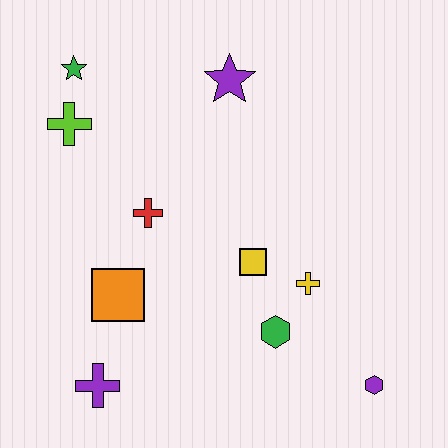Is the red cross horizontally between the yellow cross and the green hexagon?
No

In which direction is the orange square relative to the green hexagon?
The orange square is to the left of the green hexagon.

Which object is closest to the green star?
The lime cross is closest to the green star.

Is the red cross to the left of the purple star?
Yes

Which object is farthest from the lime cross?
The purple hexagon is farthest from the lime cross.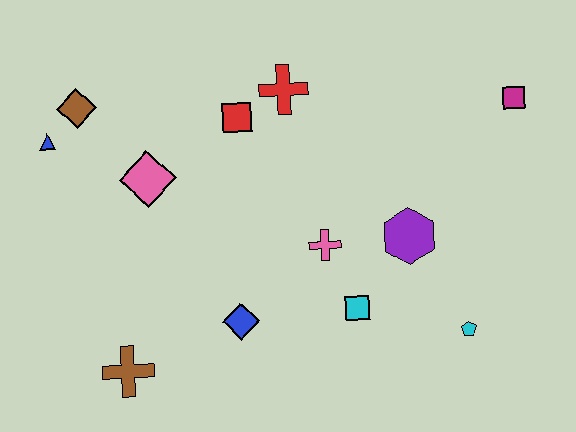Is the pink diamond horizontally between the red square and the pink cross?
No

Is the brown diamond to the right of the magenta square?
No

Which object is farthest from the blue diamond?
The magenta square is farthest from the blue diamond.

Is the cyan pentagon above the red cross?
No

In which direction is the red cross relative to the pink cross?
The red cross is above the pink cross.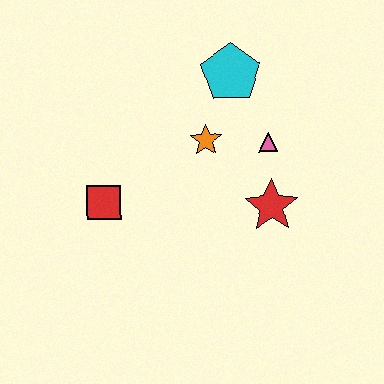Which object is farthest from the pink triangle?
The red square is farthest from the pink triangle.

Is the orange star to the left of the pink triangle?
Yes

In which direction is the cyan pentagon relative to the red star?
The cyan pentagon is above the red star.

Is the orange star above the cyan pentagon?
No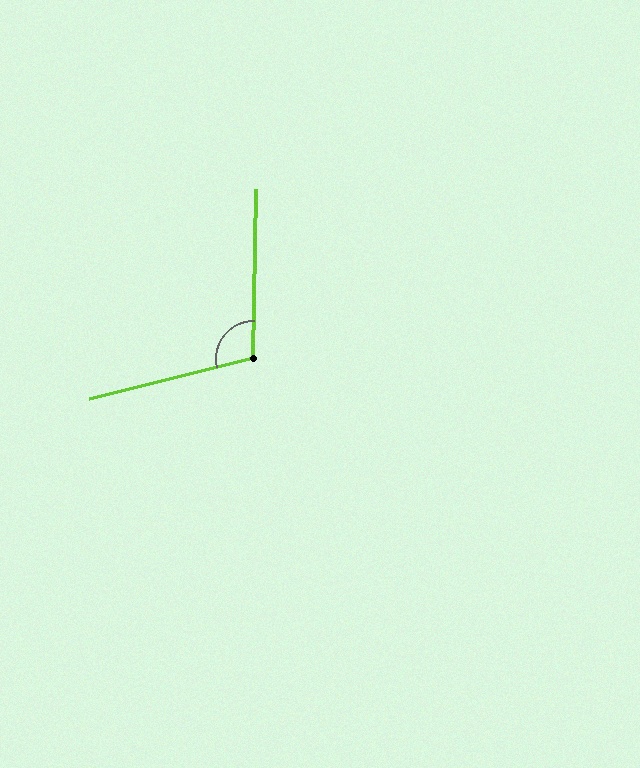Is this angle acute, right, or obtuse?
It is obtuse.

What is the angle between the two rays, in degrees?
Approximately 105 degrees.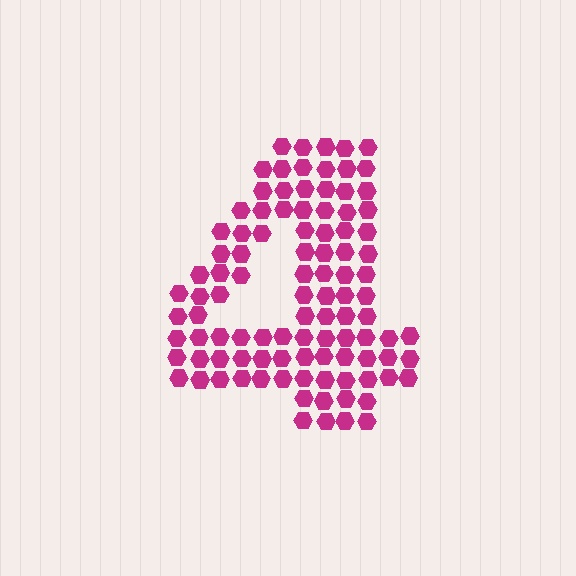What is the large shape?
The large shape is the digit 4.